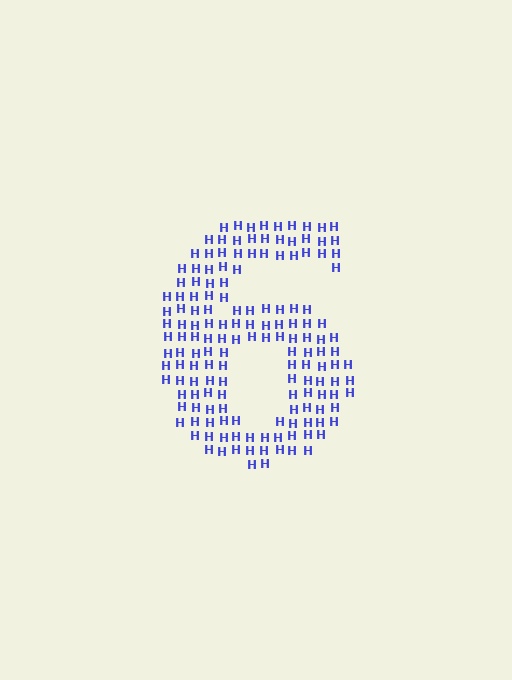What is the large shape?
The large shape is the digit 6.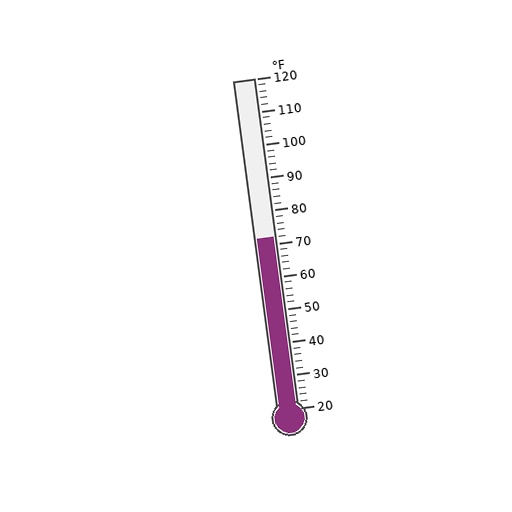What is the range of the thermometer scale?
The thermometer scale ranges from 20°F to 120°F.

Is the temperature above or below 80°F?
The temperature is below 80°F.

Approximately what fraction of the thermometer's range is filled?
The thermometer is filled to approximately 50% of its range.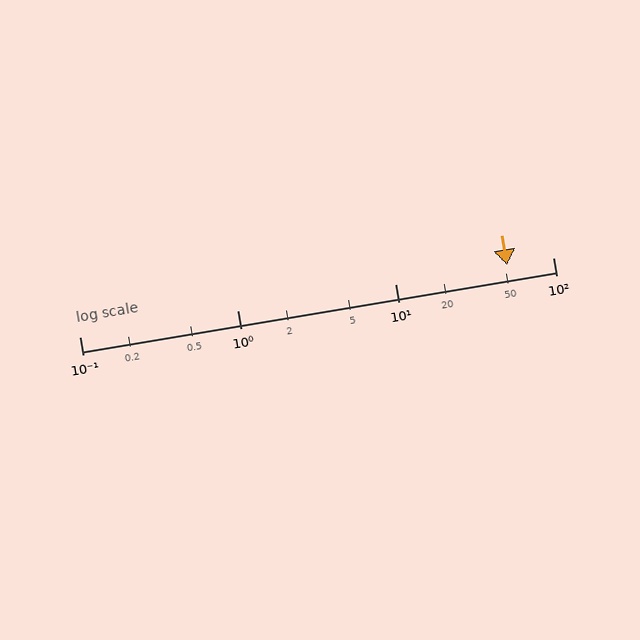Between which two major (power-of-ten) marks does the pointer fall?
The pointer is between 10 and 100.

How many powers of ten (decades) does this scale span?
The scale spans 3 decades, from 0.1 to 100.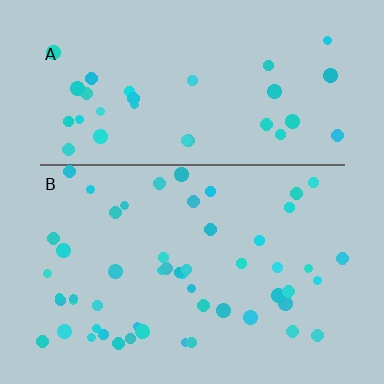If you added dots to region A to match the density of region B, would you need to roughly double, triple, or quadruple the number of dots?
Approximately double.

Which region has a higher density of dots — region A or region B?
B (the bottom).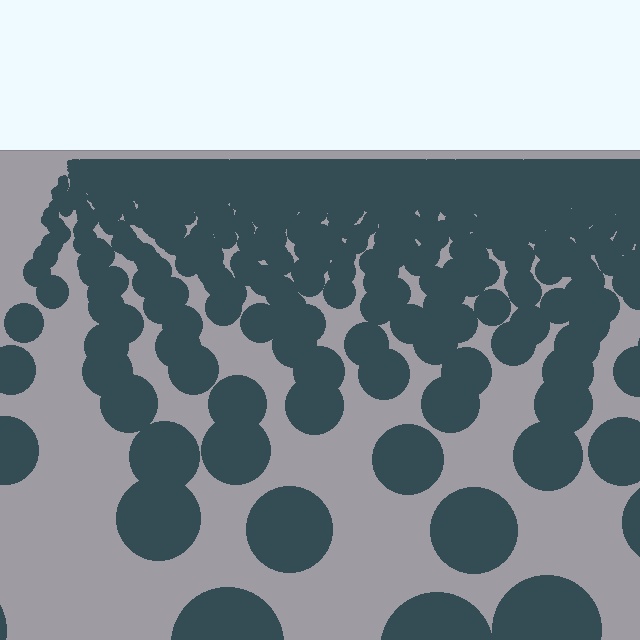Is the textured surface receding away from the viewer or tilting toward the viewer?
The surface is receding away from the viewer. Texture elements get smaller and denser toward the top.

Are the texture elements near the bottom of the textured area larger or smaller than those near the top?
Larger. Near the bottom, elements are closer to the viewer and appear at a bigger on-screen size.